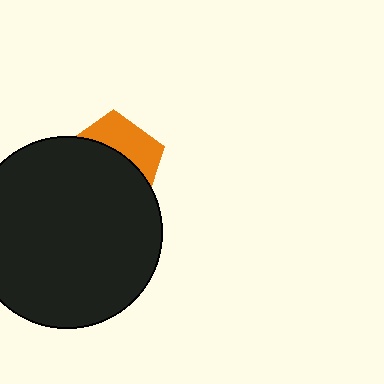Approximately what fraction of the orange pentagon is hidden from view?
Roughly 63% of the orange pentagon is hidden behind the black circle.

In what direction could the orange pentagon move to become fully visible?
The orange pentagon could move up. That would shift it out from behind the black circle entirely.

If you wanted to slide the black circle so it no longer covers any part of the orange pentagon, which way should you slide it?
Slide it down — that is the most direct way to separate the two shapes.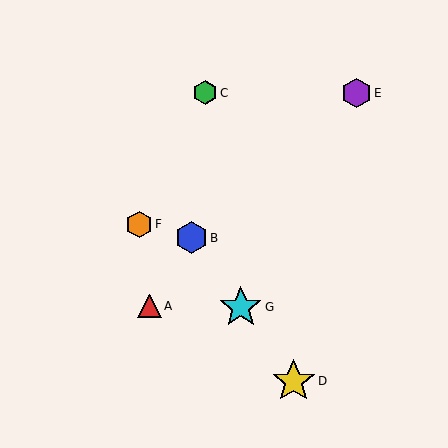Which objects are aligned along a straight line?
Objects B, D, G are aligned along a straight line.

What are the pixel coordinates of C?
Object C is at (205, 93).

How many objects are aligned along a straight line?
3 objects (B, D, G) are aligned along a straight line.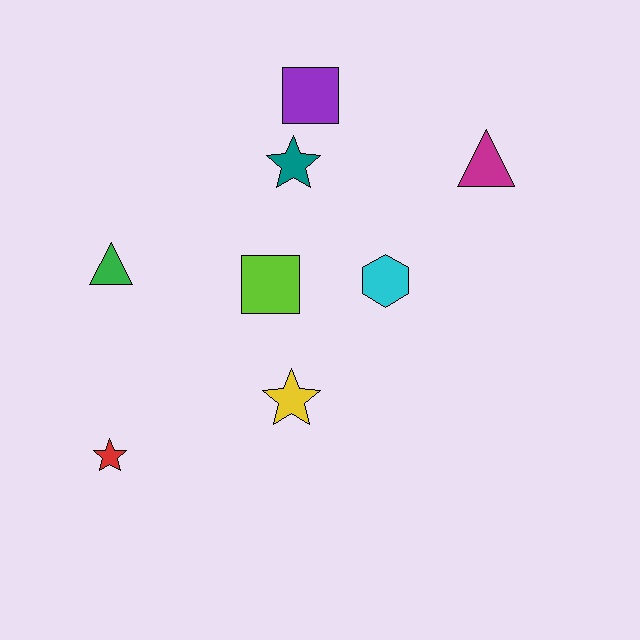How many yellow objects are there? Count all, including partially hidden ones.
There is 1 yellow object.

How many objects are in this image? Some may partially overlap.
There are 8 objects.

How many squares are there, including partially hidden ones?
There are 2 squares.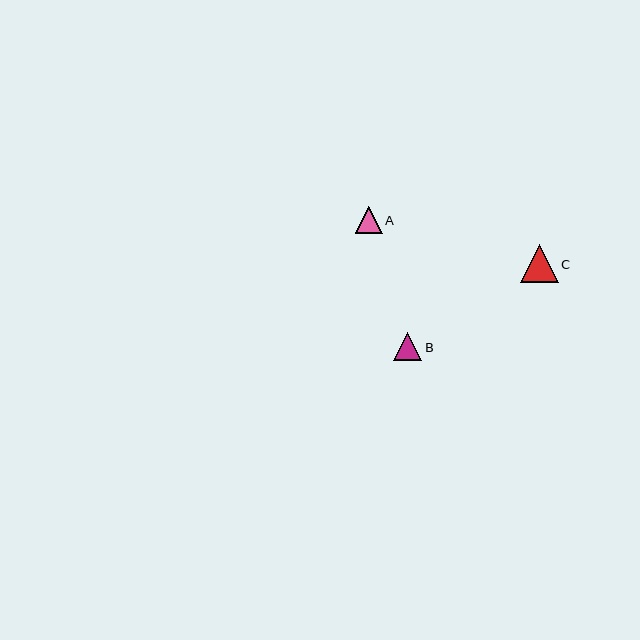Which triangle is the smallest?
Triangle A is the smallest with a size of approximately 27 pixels.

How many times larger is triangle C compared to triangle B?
Triangle C is approximately 1.3 times the size of triangle B.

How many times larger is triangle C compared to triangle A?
Triangle C is approximately 1.4 times the size of triangle A.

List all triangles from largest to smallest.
From largest to smallest: C, B, A.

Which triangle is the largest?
Triangle C is the largest with a size of approximately 38 pixels.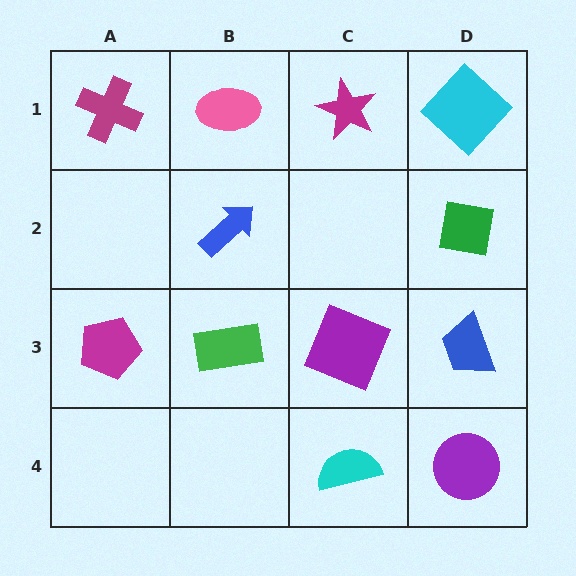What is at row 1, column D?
A cyan diamond.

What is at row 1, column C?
A magenta star.